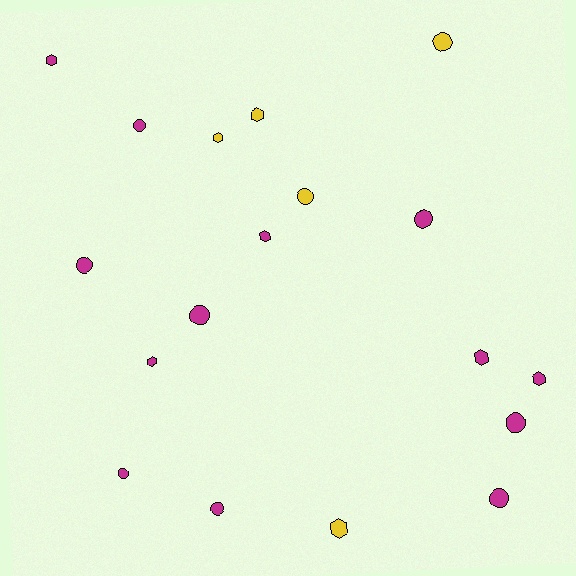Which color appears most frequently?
Magenta, with 13 objects.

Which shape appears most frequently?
Circle, with 10 objects.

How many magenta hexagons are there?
There are 5 magenta hexagons.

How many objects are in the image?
There are 18 objects.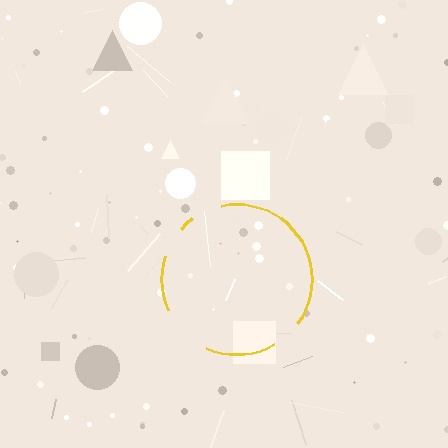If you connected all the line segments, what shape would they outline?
They would outline a circle.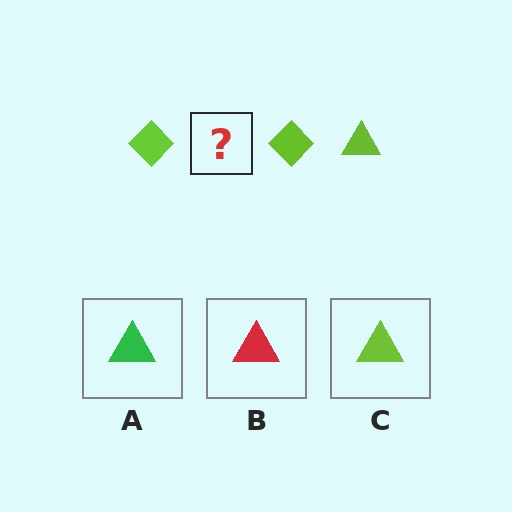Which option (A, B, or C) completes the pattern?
C.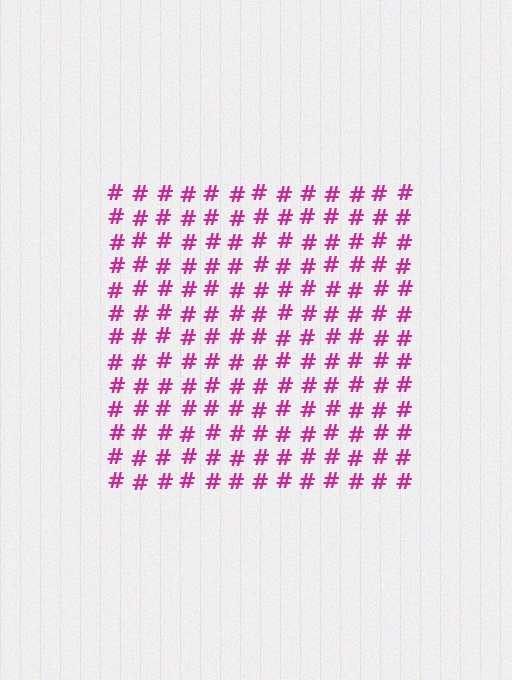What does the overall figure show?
The overall figure shows a square.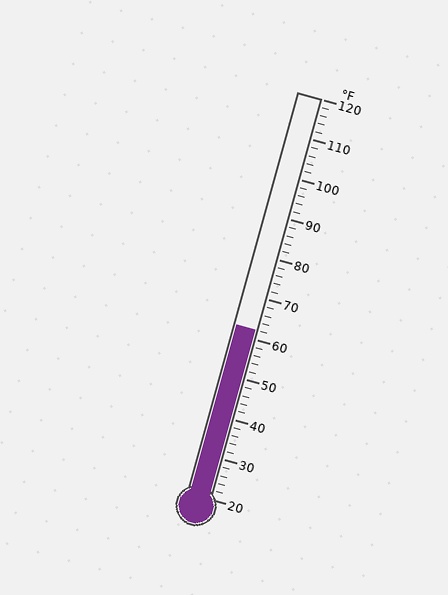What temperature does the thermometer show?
The thermometer shows approximately 62°F.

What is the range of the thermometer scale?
The thermometer scale ranges from 20°F to 120°F.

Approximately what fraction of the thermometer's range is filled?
The thermometer is filled to approximately 40% of its range.